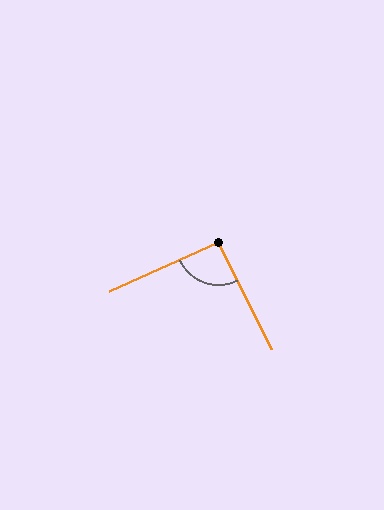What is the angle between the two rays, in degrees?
Approximately 92 degrees.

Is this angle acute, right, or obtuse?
It is approximately a right angle.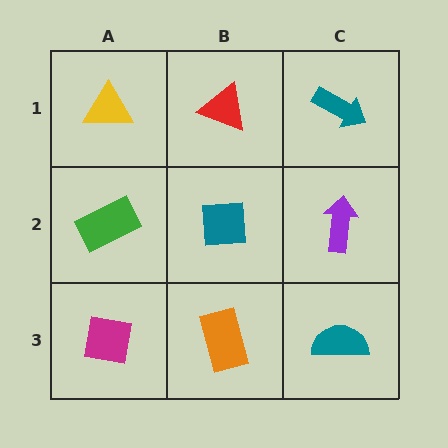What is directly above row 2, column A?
A yellow triangle.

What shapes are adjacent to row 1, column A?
A green rectangle (row 2, column A), a red triangle (row 1, column B).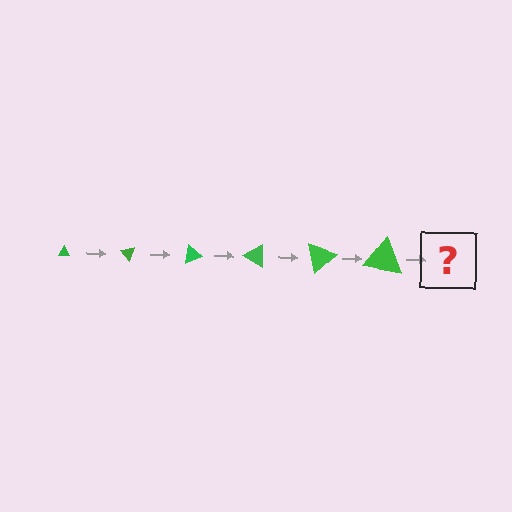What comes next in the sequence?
The next element should be a triangle, larger than the previous one and rotated 300 degrees from the start.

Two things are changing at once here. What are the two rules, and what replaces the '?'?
The two rules are that the triangle grows larger each step and it rotates 50 degrees each step. The '?' should be a triangle, larger than the previous one and rotated 300 degrees from the start.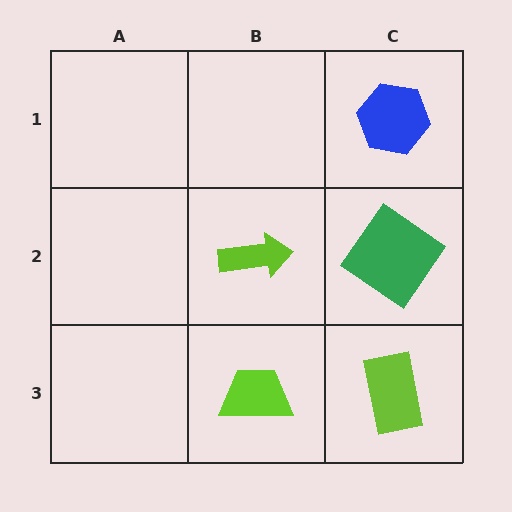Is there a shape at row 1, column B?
No, that cell is empty.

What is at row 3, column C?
A lime rectangle.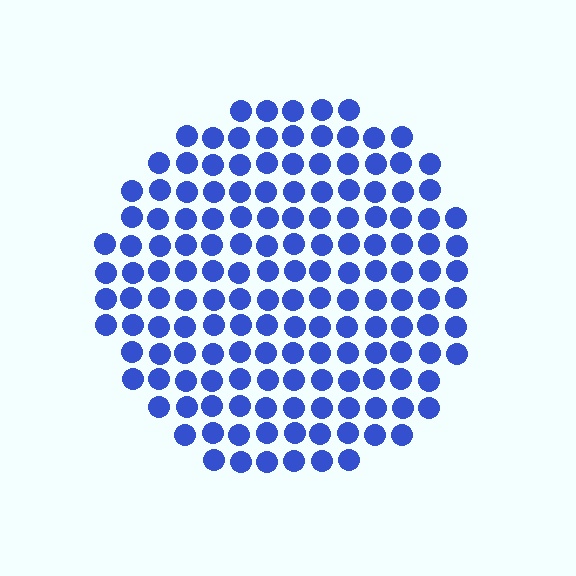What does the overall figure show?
The overall figure shows a circle.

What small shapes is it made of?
It is made of small circles.